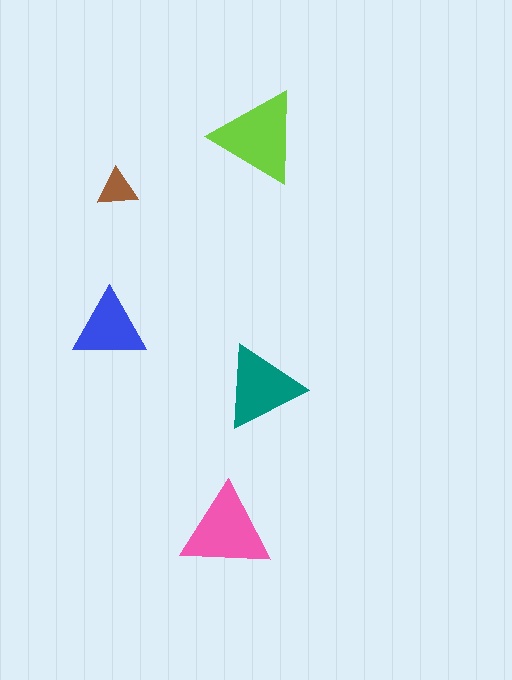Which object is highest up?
The lime triangle is topmost.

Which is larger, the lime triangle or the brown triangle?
The lime one.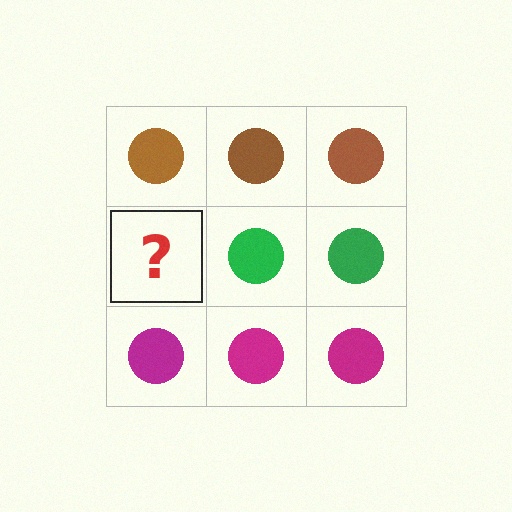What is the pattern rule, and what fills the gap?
The rule is that each row has a consistent color. The gap should be filled with a green circle.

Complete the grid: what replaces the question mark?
The question mark should be replaced with a green circle.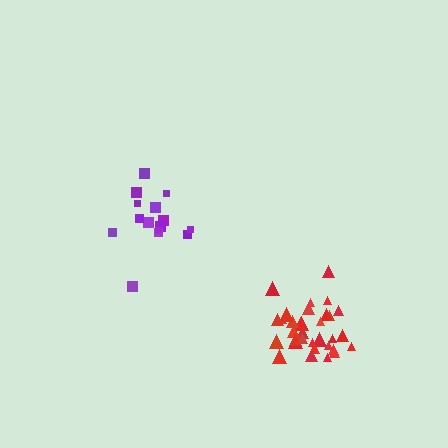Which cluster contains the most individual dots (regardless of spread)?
Red (33).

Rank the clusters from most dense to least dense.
red, purple.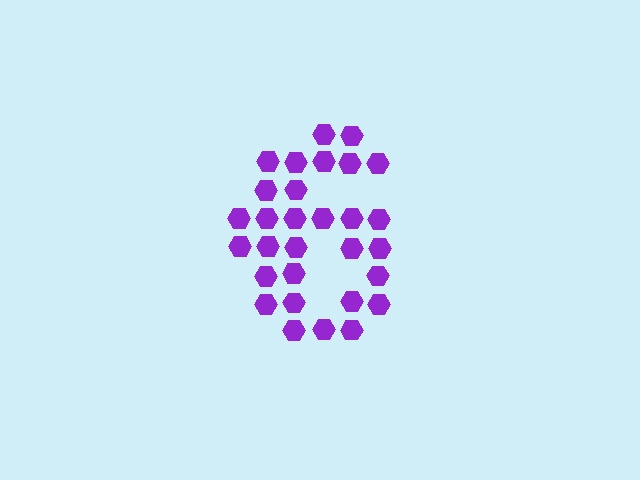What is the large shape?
The large shape is the digit 6.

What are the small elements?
The small elements are hexagons.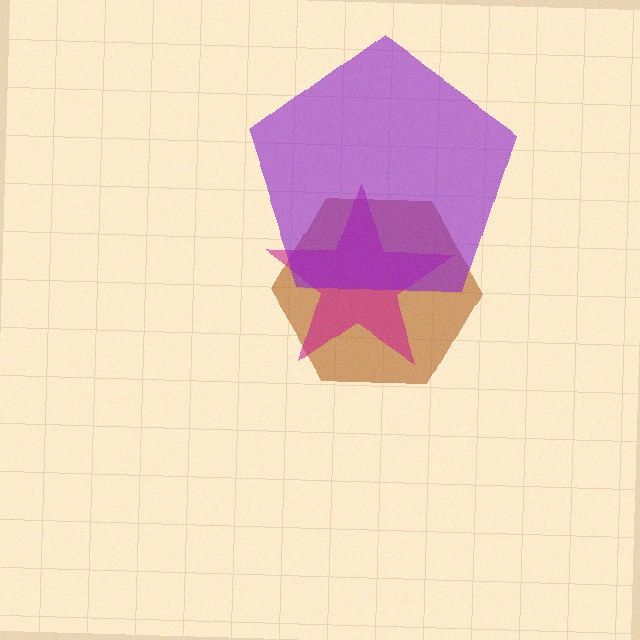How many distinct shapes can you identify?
There are 3 distinct shapes: a brown hexagon, a magenta star, a purple pentagon.